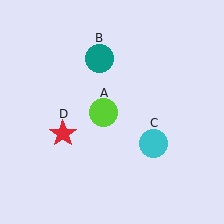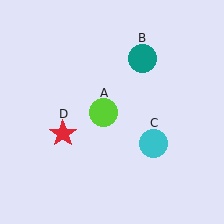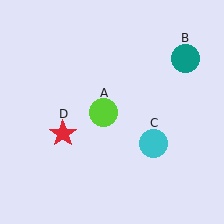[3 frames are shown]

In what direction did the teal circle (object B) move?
The teal circle (object B) moved right.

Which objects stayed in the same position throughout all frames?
Lime circle (object A) and cyan circle (object C) and red star (object D) remained stationary.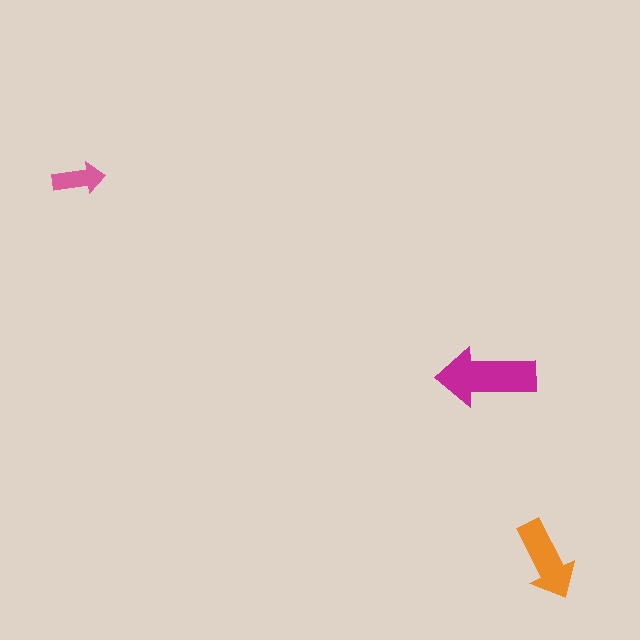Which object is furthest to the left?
The pink arrow is leftmost.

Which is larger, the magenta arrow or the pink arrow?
The magenta one.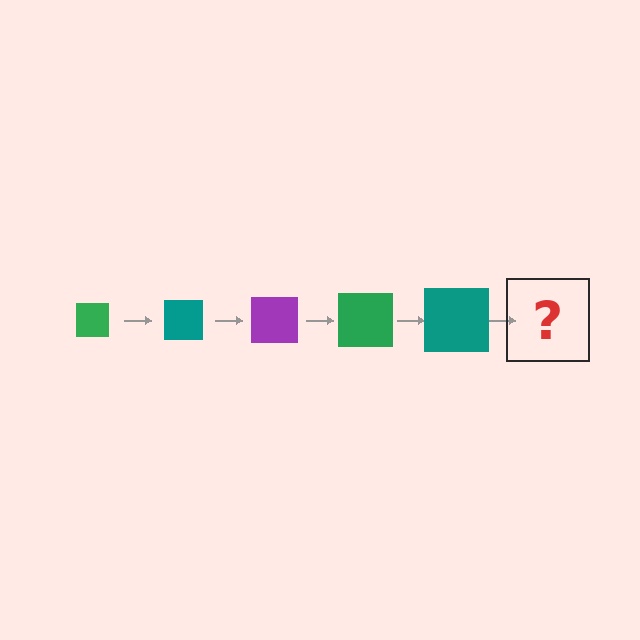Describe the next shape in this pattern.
It should be a purple square, larger than the previous one.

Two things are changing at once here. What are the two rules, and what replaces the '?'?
The two rules are that the square grows larger each step and the color cycles through green, teal, and purple. The '?' should be a purple square, larger than the previous one.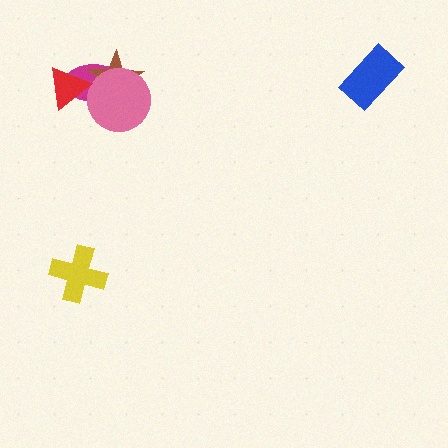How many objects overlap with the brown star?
3 objects overlap with the brown star.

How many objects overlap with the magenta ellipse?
3 objects overlap with the magenta ellipse.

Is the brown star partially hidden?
Yes, it is partially covered by another shape.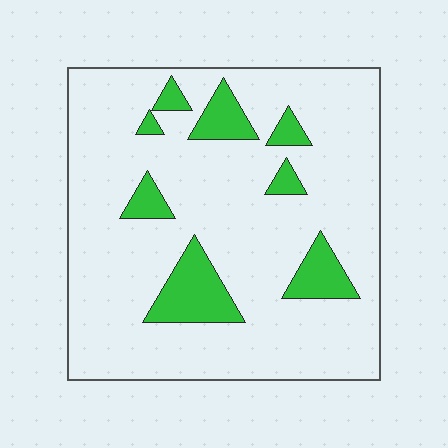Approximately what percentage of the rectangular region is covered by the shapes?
Approximately 15%.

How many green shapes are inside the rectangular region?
8.